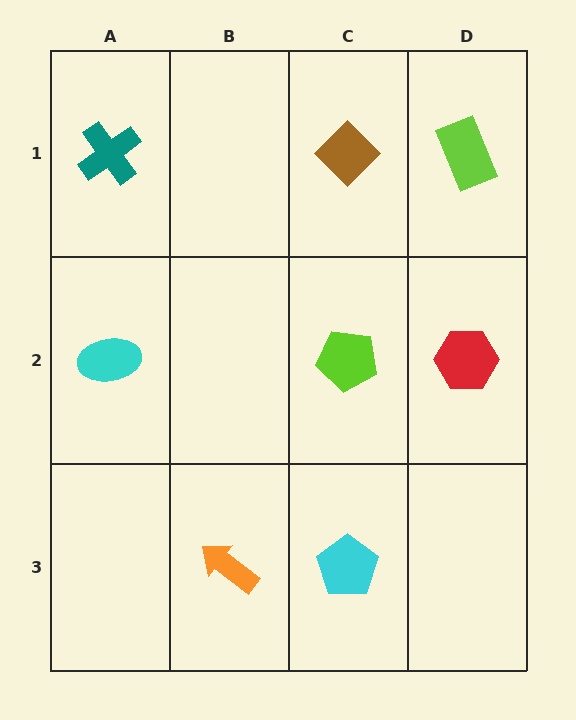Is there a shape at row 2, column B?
No, that cell is empty.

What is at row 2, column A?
A cyan ellipse.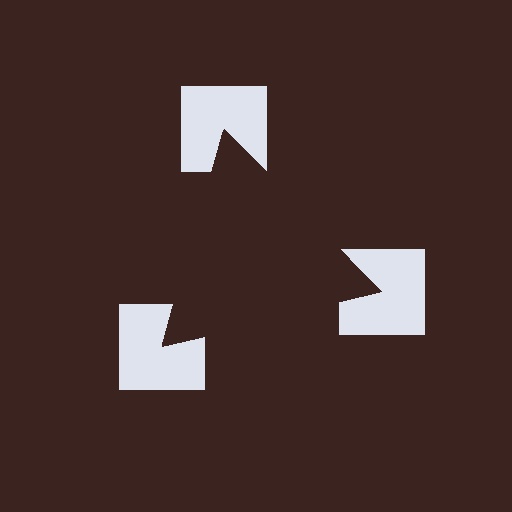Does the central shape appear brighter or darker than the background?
It typically appears slightly darker than the background, even though no actual brightness change is drawn.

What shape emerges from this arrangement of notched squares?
An illusory triangle — its edges are inferred from the aligned wedge cuts in the notched squares, not physically drawn.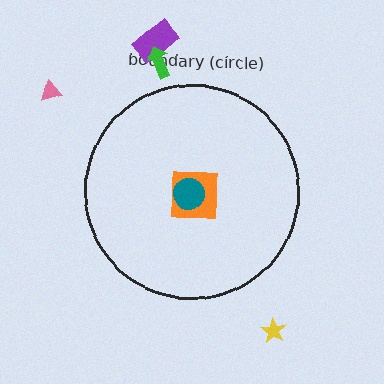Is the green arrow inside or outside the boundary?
Outside.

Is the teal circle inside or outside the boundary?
Inside.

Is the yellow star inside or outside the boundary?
Outside.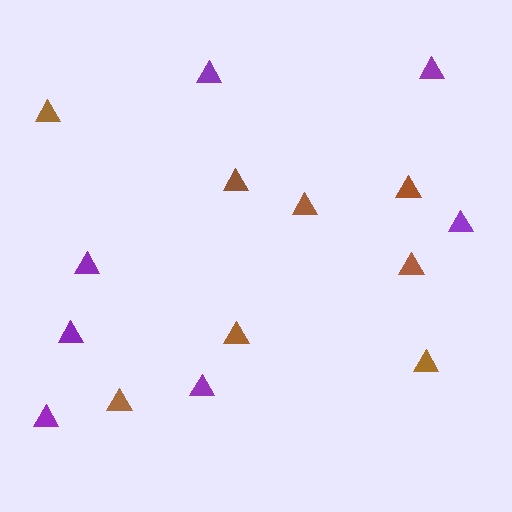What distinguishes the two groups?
There are 2 groups: one group of brown triangles (8) and one group of purple triangles (7).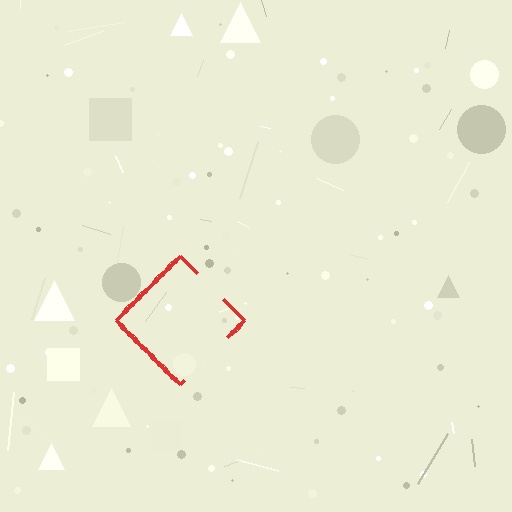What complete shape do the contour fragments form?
The contour fragments form a diamond.